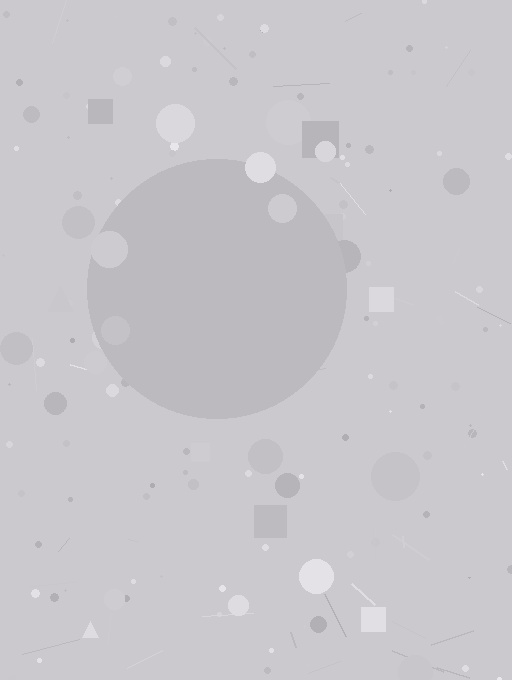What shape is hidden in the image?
A circle is hidden in the image.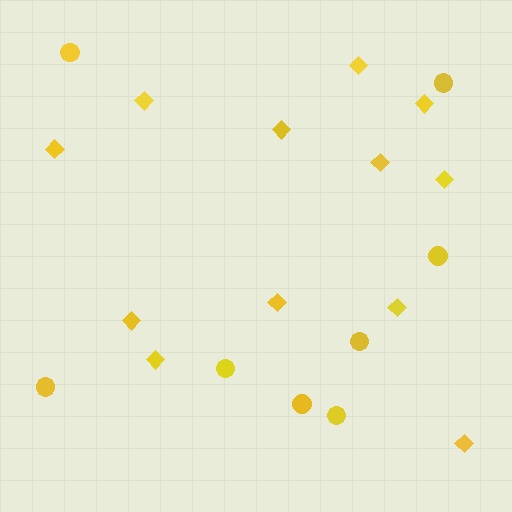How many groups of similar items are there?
There are 2 groups: one group of diamonds (12) and one group of circles (8).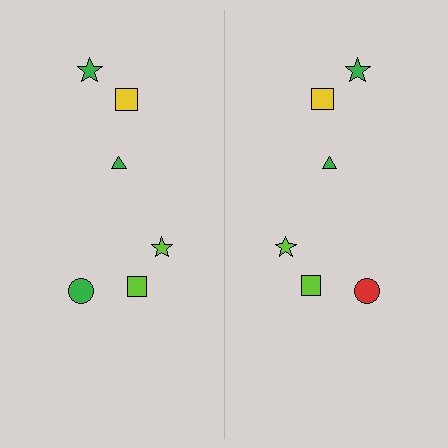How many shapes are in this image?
There are 12 shapes in this image.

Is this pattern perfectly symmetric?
No, the pattern is not perfectly symmetric. The red circle on the right side breaks the symmetry — its mirror counterpart is green.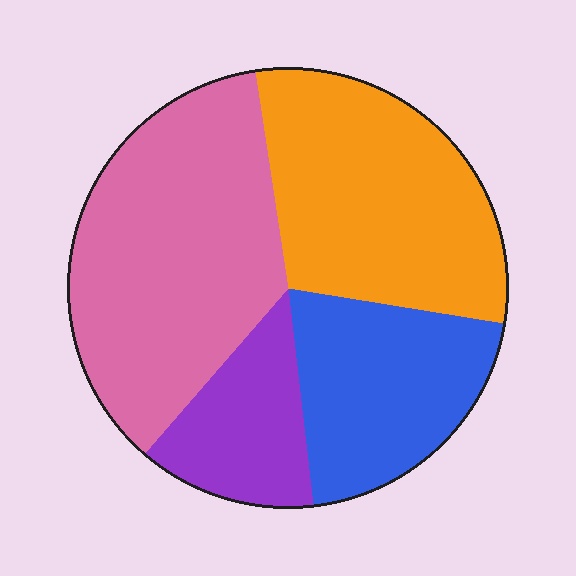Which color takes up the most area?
Pink, at roughly 35%.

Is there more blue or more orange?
Orange.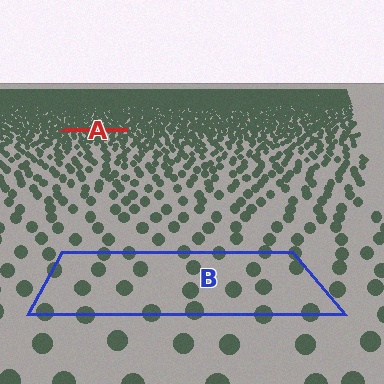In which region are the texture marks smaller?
The texture marks are smaller in region A, because it is farther away.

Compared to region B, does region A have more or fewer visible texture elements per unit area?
Region A has more texture elements per unit area — they are packed more densely because it is farther away.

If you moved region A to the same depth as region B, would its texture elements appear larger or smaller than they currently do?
They would appear larger. At a closer depth, the same texture elements are projected at a bigger on-screen size.